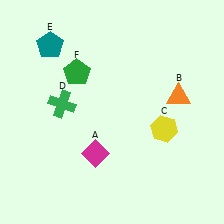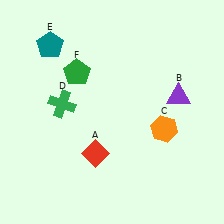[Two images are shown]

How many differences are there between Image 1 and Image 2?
There are 3 differences between the two images.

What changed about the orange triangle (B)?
In Image 1, B is orange. In Image 2, it changed to purple.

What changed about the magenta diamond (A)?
In Image 1, A is magenta. In Image 2, it changed to red.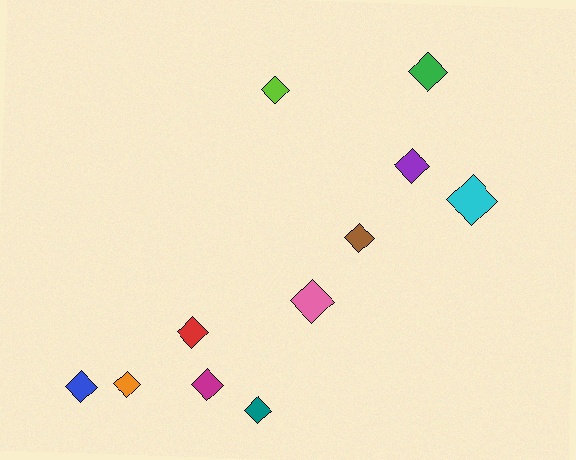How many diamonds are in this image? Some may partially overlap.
There are 11 diamonds.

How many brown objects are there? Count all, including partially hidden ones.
There is 1 brown object.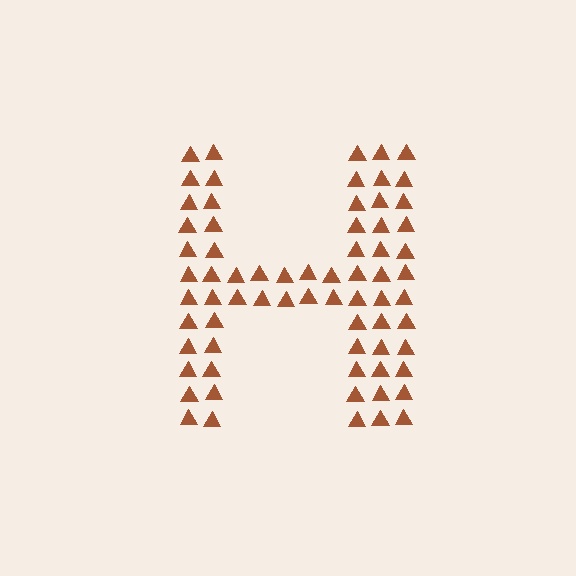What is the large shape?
The large shape is the letter H.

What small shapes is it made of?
It is made of small triangles.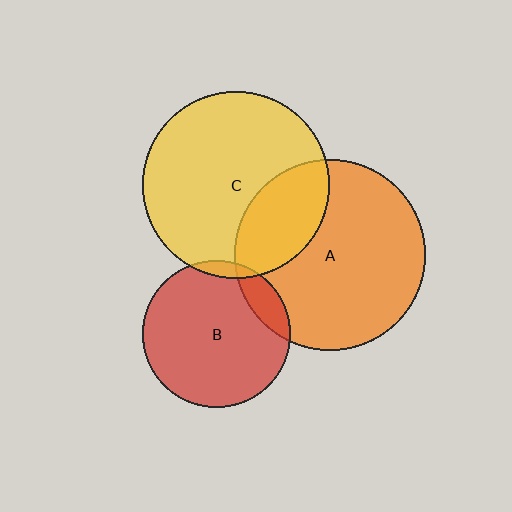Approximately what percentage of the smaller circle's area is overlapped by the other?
Approximately 5%.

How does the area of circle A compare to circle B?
Approximately 1.7 times.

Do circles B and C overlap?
Yes.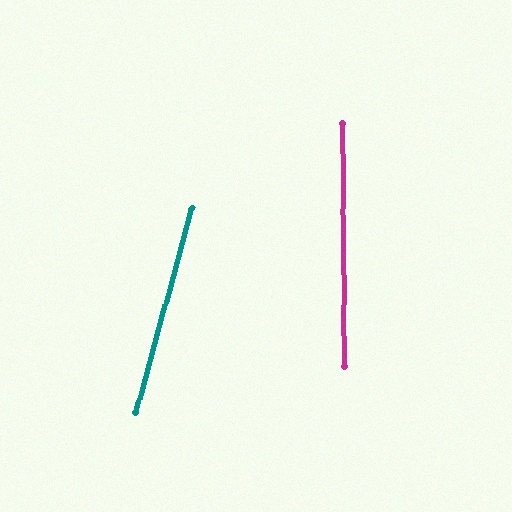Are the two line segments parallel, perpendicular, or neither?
Neither parallel nor perpendicular — they differ by about 16°.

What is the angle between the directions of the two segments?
Approximately 16 degrees.